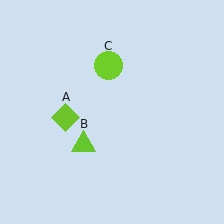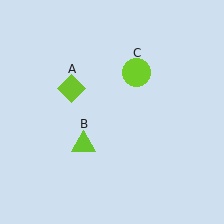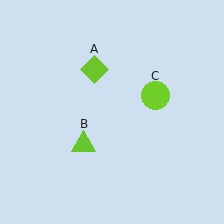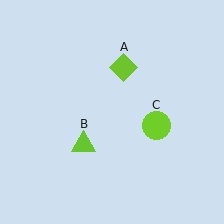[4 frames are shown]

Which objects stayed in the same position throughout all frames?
Lime triangle (object B) remained stationary.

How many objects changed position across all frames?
2 objects changed position: lime diamond (object A), lime circle (object C).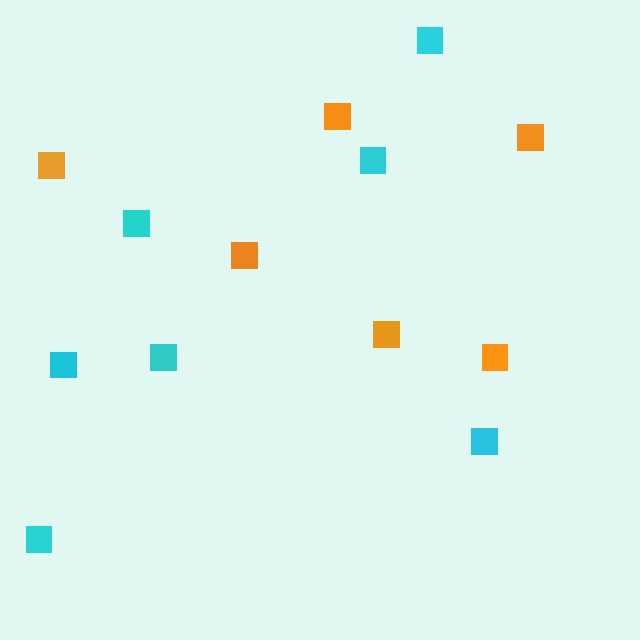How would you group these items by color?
There are 2 groups: one group of cyan squares (7) and one group of orange squares (6).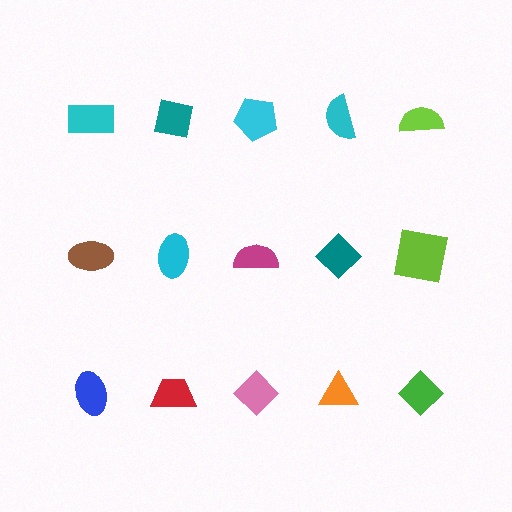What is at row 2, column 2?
A cyan ellipse.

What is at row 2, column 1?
A brown ellipse.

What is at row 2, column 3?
A magenta semicircle.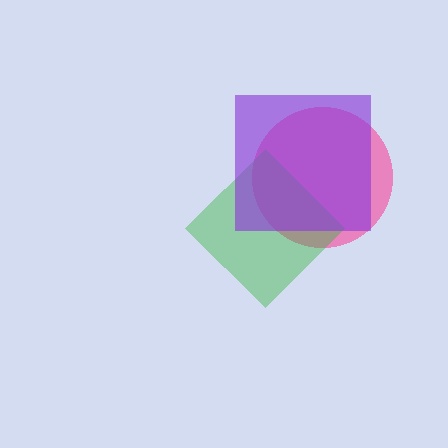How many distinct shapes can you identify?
There are 3 distinct shapes: a pink circle, a green diamond, a purple square.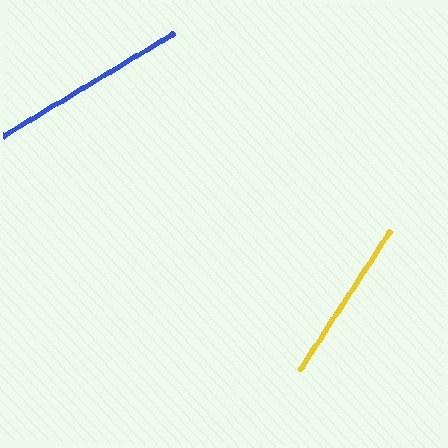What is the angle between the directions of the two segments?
Approximately 26 degrees.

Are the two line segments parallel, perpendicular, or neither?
Neither parallel nor perpendicular — they differ by about 26°.